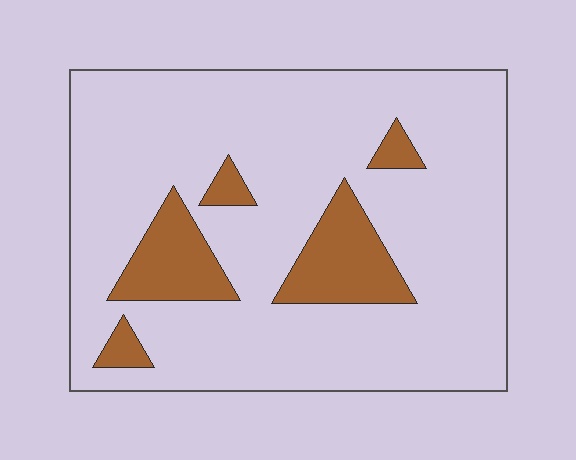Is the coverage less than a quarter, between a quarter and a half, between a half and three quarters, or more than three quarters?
Less than a quarter.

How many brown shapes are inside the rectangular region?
5.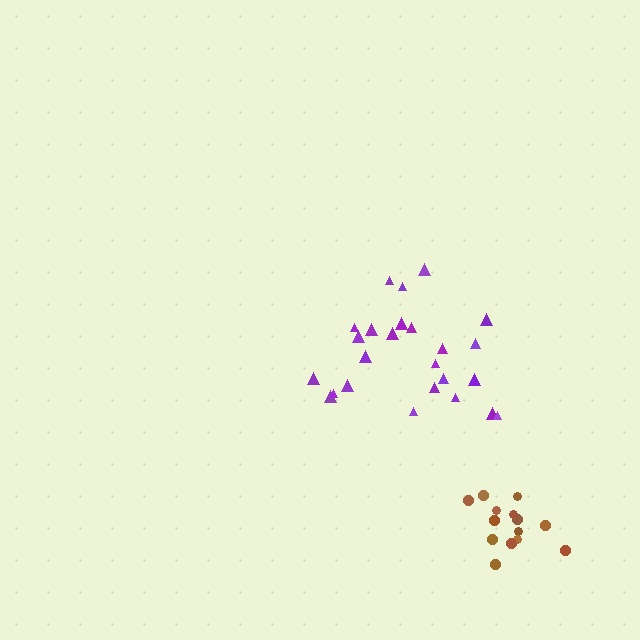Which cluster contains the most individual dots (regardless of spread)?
Purple (25).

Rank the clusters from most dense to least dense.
brown, purple.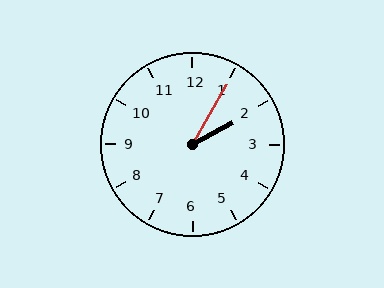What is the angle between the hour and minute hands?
Approximately 32 degrees.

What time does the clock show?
2:05.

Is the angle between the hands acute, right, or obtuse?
It is acute.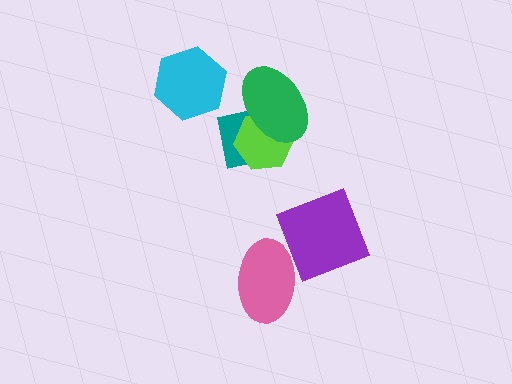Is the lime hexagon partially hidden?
Yes, it is partially covered by another shape.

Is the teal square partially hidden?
Yes, it is partially covered by another shape.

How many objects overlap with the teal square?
2 objects overlap with the teal square.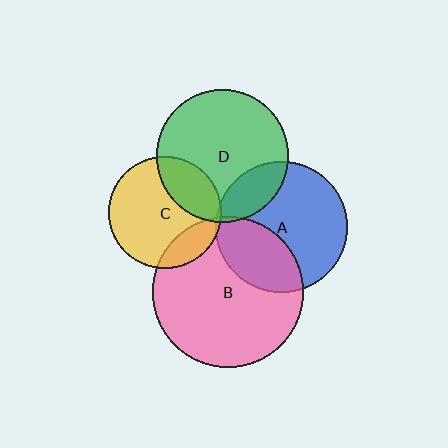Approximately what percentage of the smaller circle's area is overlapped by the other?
Approximately 5%.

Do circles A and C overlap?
Yes.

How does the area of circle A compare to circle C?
Approximately 1.4 times.